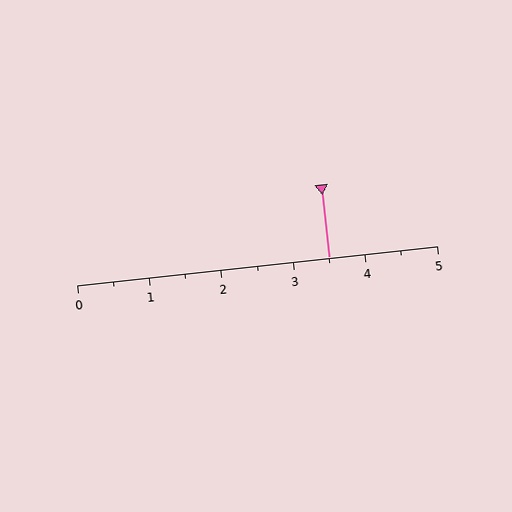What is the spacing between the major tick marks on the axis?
The major ticks are spaced 1 apart.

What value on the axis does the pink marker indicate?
The marker indicates approximately 3.5.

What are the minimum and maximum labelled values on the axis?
The axis runs from 0 to 5.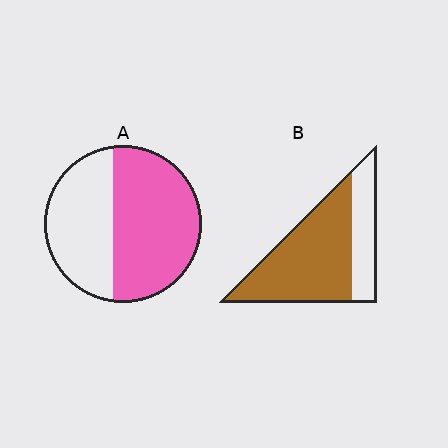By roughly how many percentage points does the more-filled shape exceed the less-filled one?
By roughly 15 percentage points (B over A).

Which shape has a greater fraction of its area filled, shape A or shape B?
Shape B.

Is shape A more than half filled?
Yes.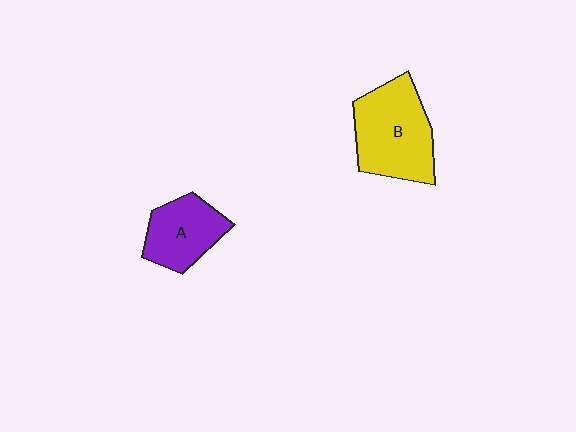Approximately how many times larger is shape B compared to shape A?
Approximately 1.5 times.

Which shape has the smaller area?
Shape A (purple).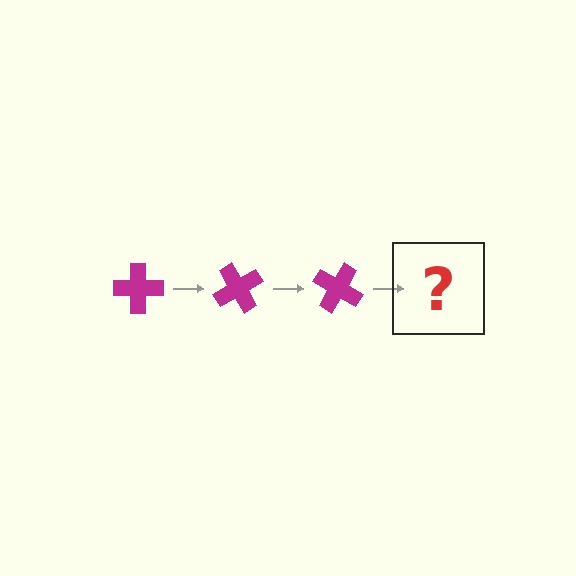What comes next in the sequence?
The next element should be a magenta cross rotated 180 degrees.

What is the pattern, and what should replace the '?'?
The pattern is that the cross rotates 60 degrees each step. The '?' should be a magenta cross rotated 180 degrees.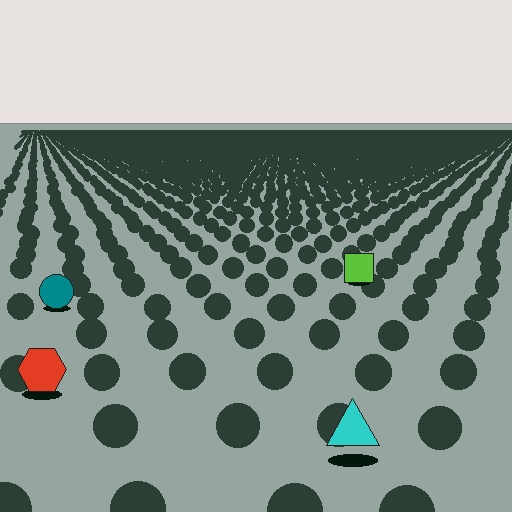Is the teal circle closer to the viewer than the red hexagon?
No. The red hexagon is closer — you can tell from the texture gradient: the ground texture is coarser near it.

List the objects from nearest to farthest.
From nearest to farthest: the cyan triangle, the red hexagon, the teal circle, the lime square.